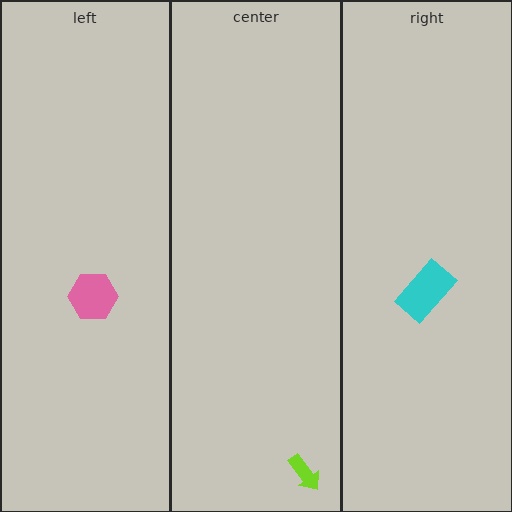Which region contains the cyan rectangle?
The right region.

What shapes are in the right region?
The cyan rectangle.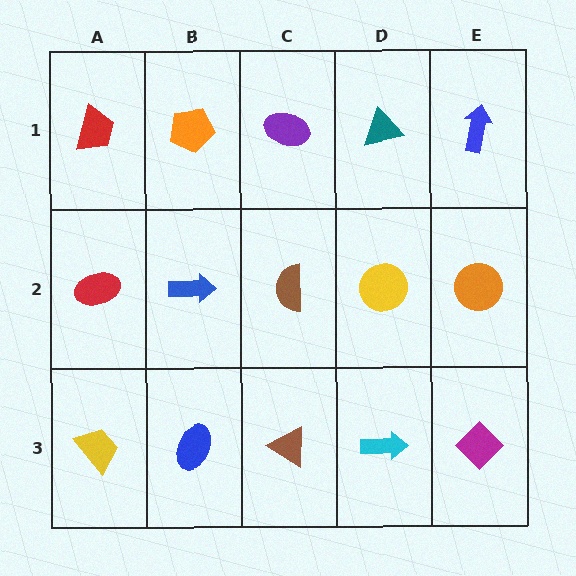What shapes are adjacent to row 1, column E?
An orange circle (row 2, column E), a teal triangle (row 1, column D).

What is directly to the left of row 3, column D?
A brown triangle.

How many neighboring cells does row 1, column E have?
2.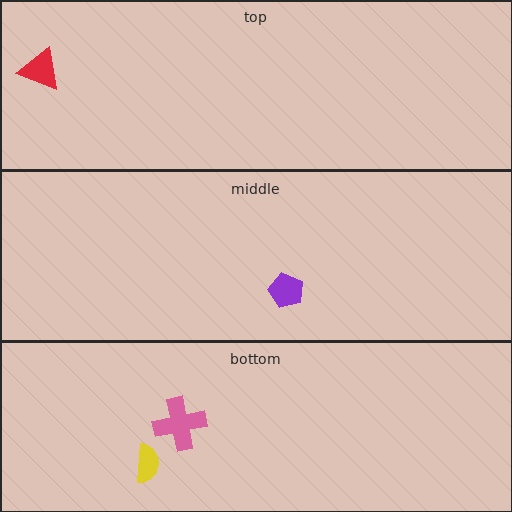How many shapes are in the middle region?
1.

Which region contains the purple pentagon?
The middle region.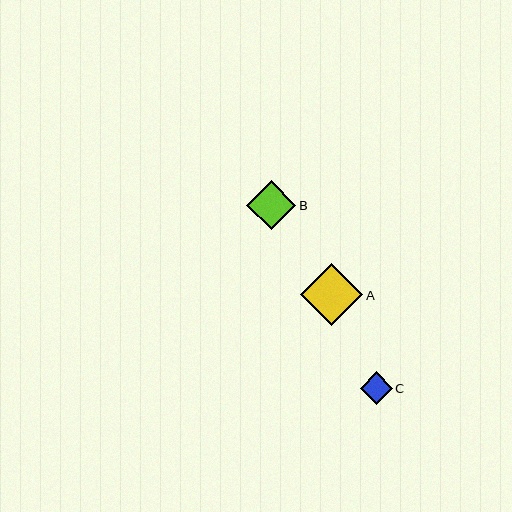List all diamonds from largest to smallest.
From largest to smallest: A, B, C.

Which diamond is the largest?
Diamond A is the largest with a size of approximately 62 pixels.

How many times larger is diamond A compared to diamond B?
Diamond A is approximately 1.3 times the size of diamond B.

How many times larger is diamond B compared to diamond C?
Diamond B is approximately 1.5 times the size of diamond C.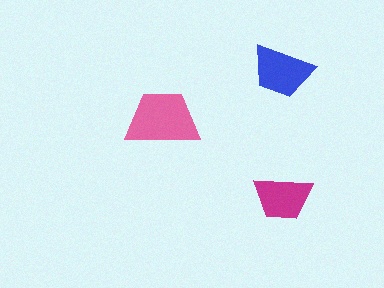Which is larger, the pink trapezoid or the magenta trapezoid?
The pink one.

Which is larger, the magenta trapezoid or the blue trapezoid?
The blue one.